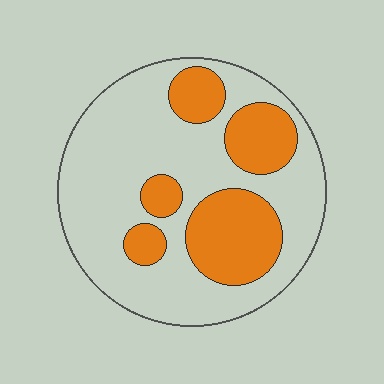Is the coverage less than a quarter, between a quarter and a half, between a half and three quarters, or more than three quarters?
Between a quarter and a half.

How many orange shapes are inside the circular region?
5.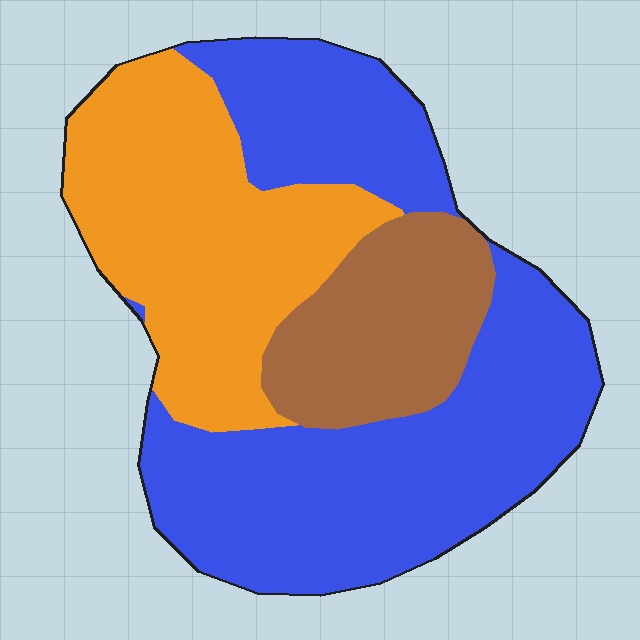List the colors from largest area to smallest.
From largest to smallest: blue, orange, brown.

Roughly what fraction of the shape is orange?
Orange covers 32% of the shape.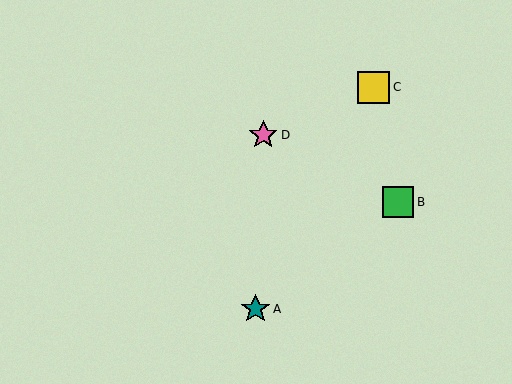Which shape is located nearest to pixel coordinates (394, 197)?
The green square (labeled B) at (398, 202) is nearest to that location.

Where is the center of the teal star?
The center of the teal star is at (255, 309).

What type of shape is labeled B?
Shape B is a green square.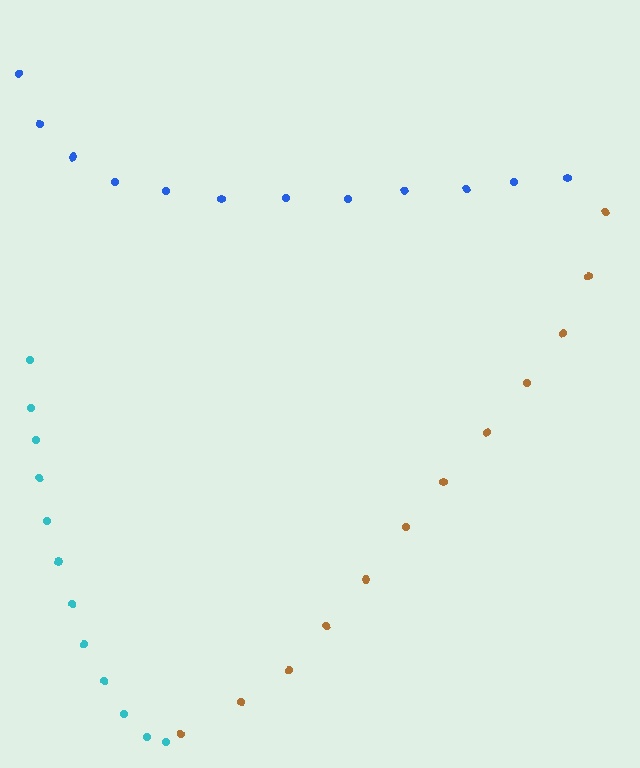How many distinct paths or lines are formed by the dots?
There are 3 distinct paths.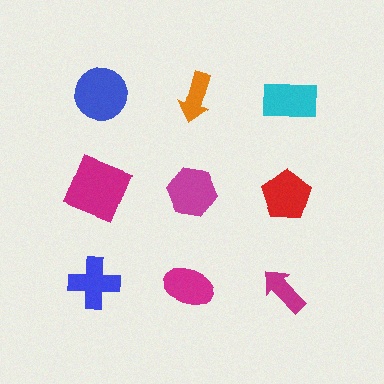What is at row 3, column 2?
A magenta ellipse.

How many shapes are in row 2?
3 shapes.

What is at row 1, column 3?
A cyan rectangle.